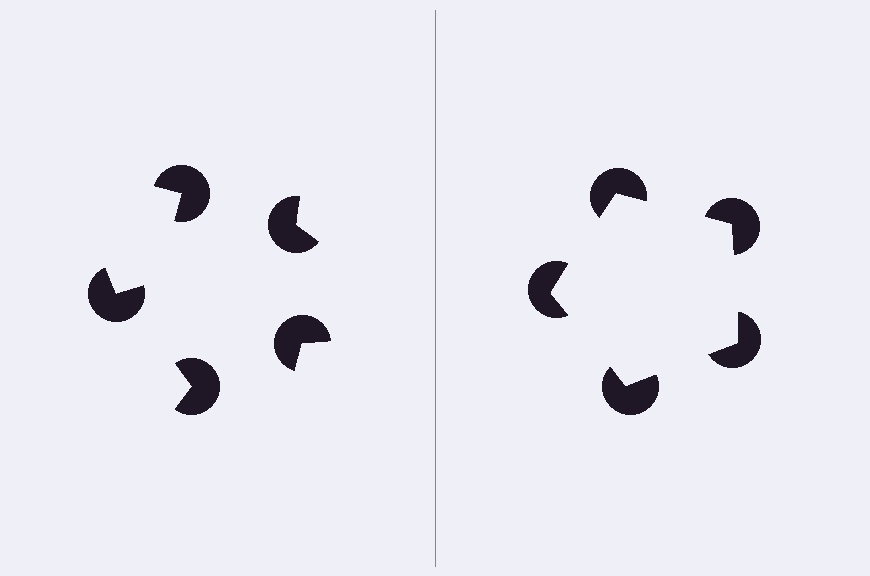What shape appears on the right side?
An illusory pentagon.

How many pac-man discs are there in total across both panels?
10 — 5 on each side.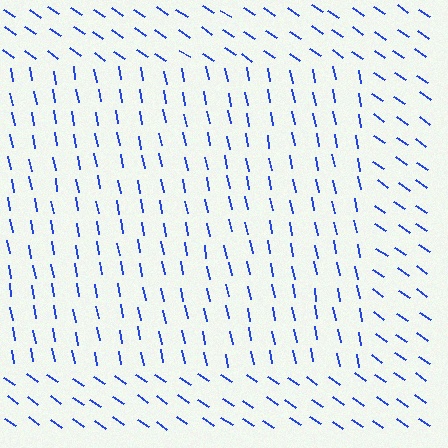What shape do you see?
I see a rectangle.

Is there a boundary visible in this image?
Yes, there is a texture boundary formed by a change in line orientation.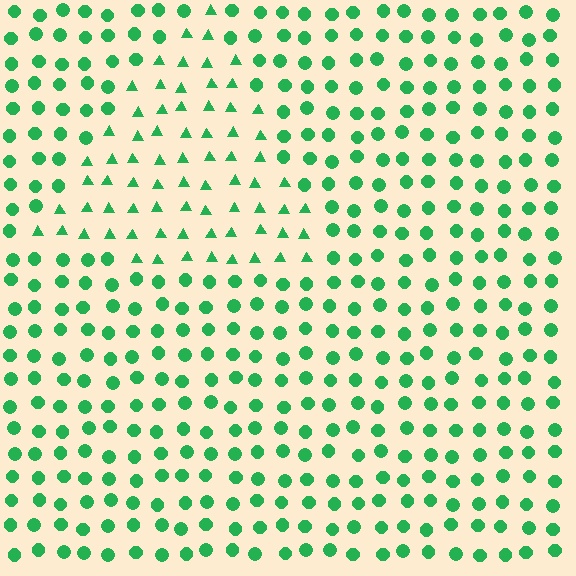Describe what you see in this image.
The image is filled with small green elements arranged in a uniform grid. A triangle-shaped region contains triangles, while the surrounding area contains circles. The boundary is defined purely by the change in element shape.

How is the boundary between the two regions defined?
The boundary is defined by a change in element shape: triangles inside vs. circles outside. All elements share the same color and spacing.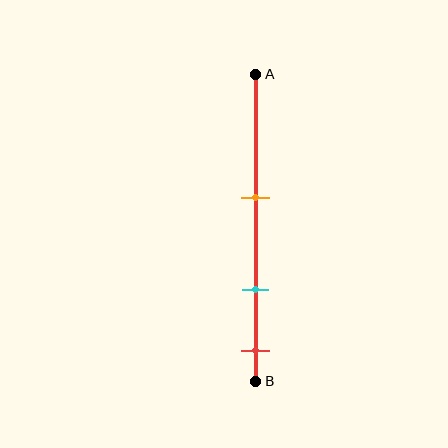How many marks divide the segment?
There are 3 marks dividing the segment.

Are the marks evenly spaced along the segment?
Yes, the marks are approximately evenly spaced.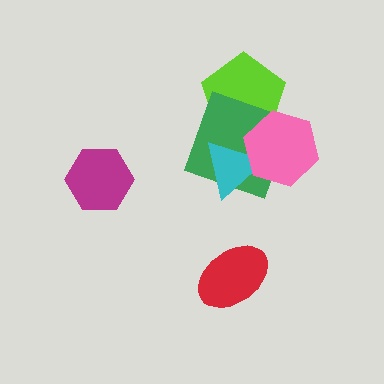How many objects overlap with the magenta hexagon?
0 objects overlap with the magenta hexagon.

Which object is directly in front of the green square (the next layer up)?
The cyan triangle is directly in front of the green square.